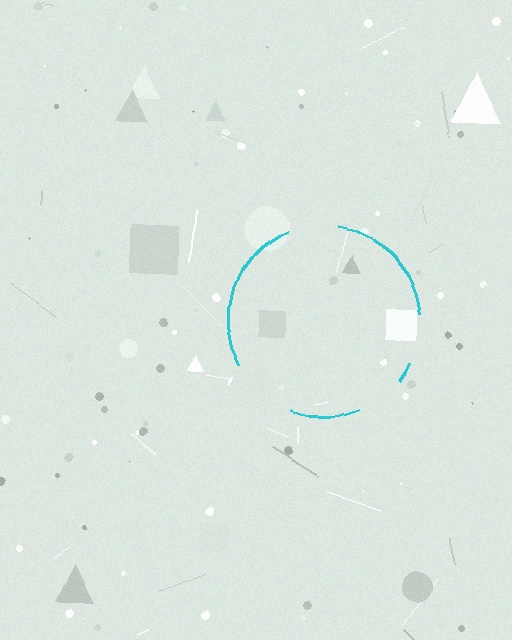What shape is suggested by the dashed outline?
The dashed outline suggests a circle.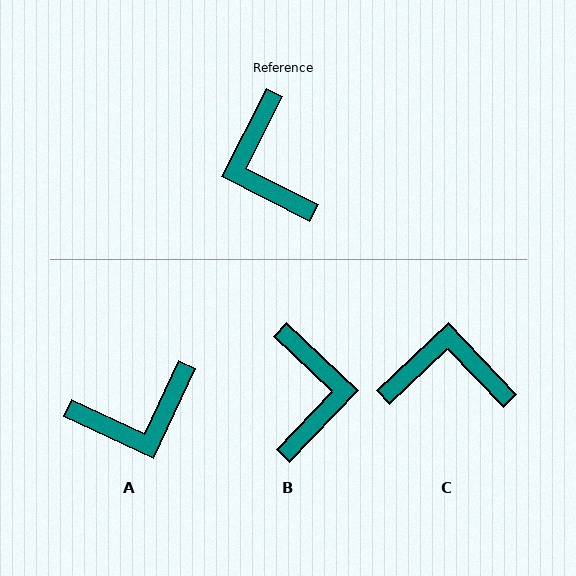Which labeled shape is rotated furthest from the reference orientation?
B, about 163 degrees away.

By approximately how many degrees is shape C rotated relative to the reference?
Approximately 110 degrees clockwise.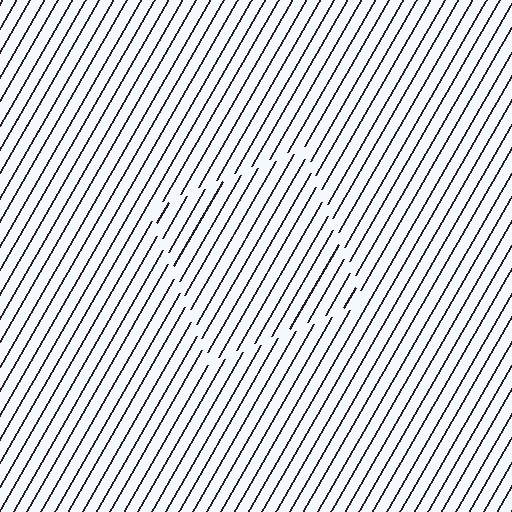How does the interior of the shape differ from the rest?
The interior of the shape contains the same grating, shifted by half a period — the contour is defined by the phase discontinuity where line-ends from the inner and outer gratings abut.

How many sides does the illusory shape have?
4 sides — the line-ends trace a square.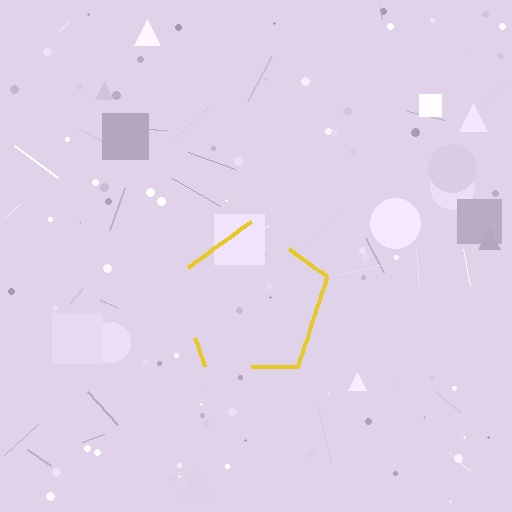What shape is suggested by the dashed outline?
The dashed outline suggests a pentagon.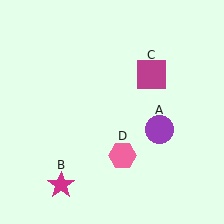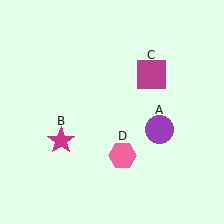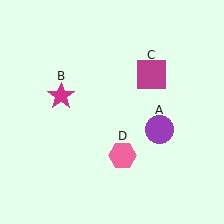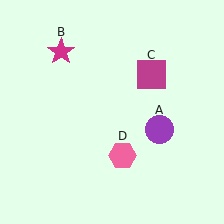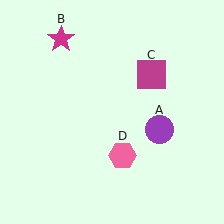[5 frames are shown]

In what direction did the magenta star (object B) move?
The magenta star (object B) moved up.